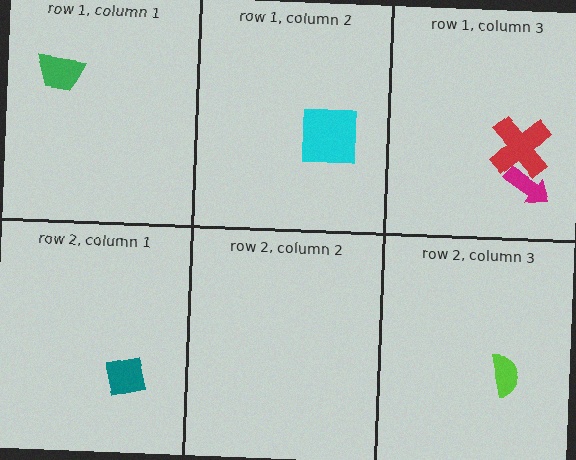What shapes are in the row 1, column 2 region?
The cyan square.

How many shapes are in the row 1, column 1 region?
1.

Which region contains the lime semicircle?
The row 2, column 3 region.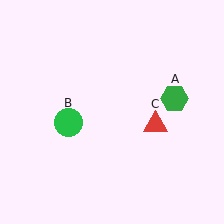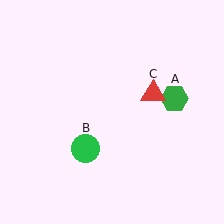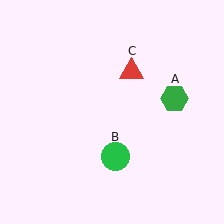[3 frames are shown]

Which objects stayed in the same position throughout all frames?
Green hexagon (object A) remained stationary.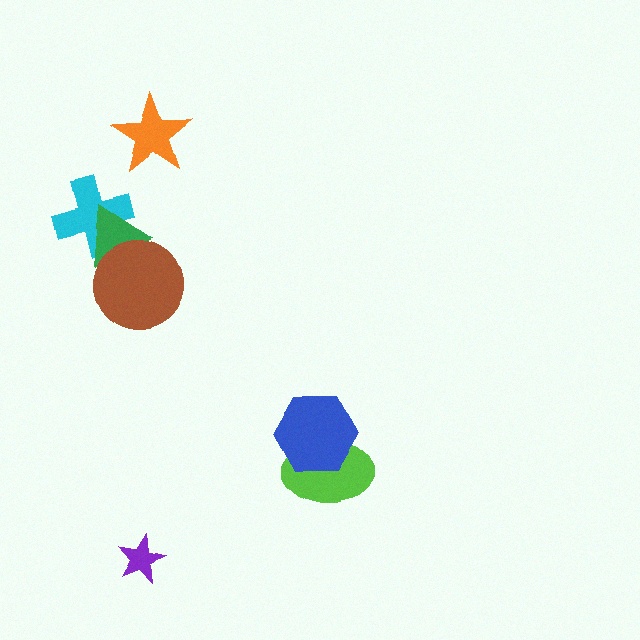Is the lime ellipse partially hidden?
Yes, it is partially covered by another shape.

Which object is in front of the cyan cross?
The green triangle is in front of the cyan cross.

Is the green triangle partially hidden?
Yes, it is partially covered by another shape.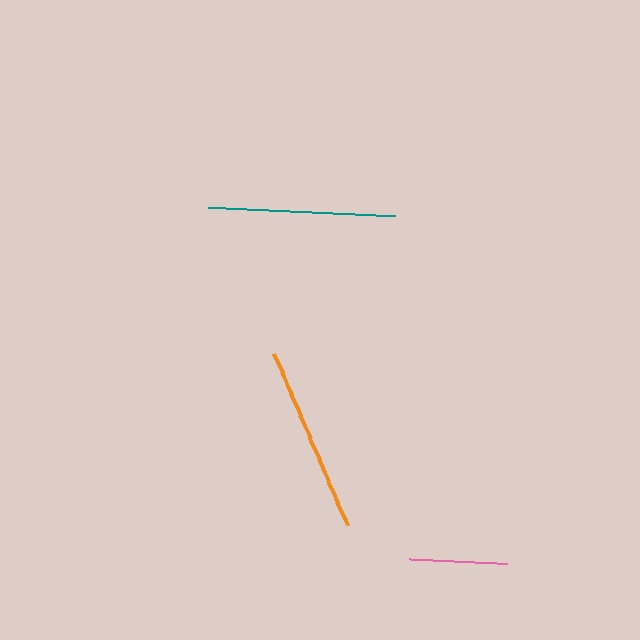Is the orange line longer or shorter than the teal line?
The orange line is longer than the teal line.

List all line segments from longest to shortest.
From longest to shortest: orange, teal, pink.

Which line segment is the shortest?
The pink line is the shortest at approximately 98 pixels.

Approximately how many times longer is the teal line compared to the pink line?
The teal line is approximately 1.9 times the length of the pink line.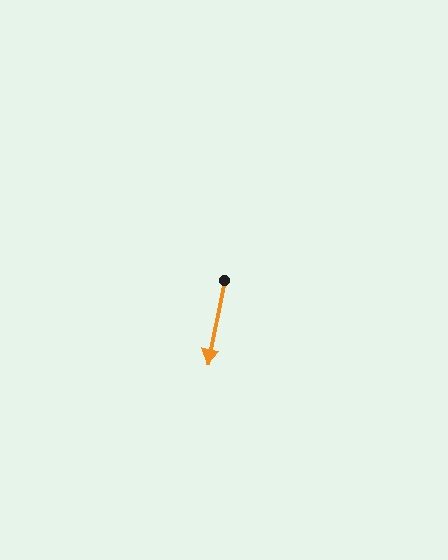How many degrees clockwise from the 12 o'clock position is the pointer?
Approximately 191 degrees.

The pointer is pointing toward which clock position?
Roughly 6 o'clock.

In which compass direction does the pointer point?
South.